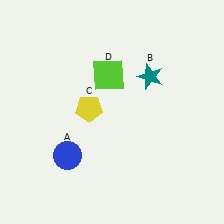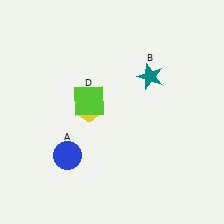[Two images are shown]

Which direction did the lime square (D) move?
The lime square (D) moved down.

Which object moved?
The lime square (D) moved down.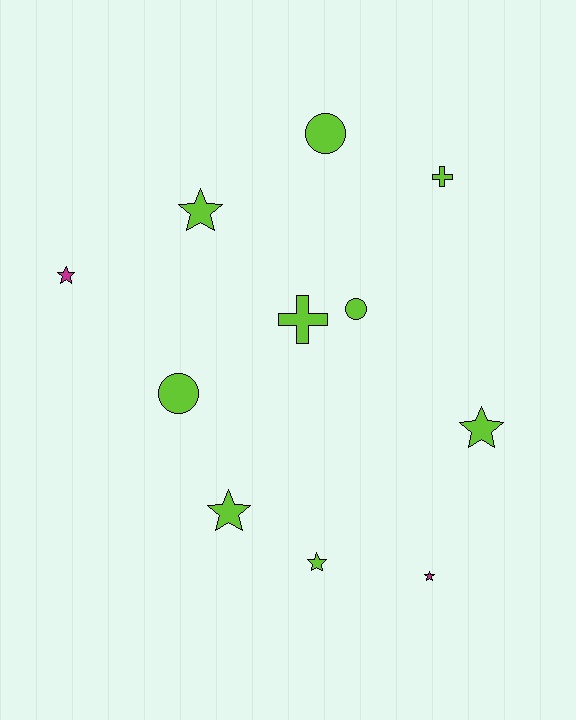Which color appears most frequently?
Lime, with 9 objects.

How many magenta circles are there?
There are no magenta circles.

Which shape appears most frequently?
Star, with 6 objects.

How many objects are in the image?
There are 11 objects.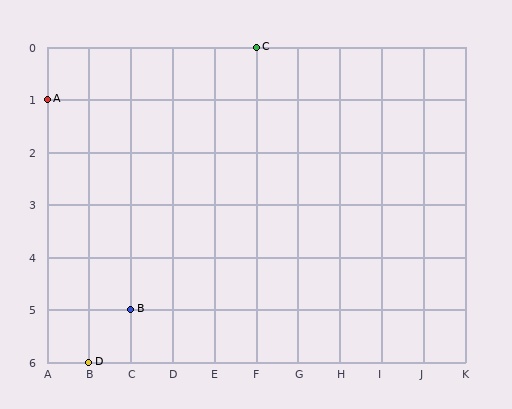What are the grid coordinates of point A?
Point A is at grid coordinates (A, 1).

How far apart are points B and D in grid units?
Points B and D are 1 column and 1 row apart (about 1.4 grid units diagonally).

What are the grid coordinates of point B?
Point B is at grid coordinates (C, 5).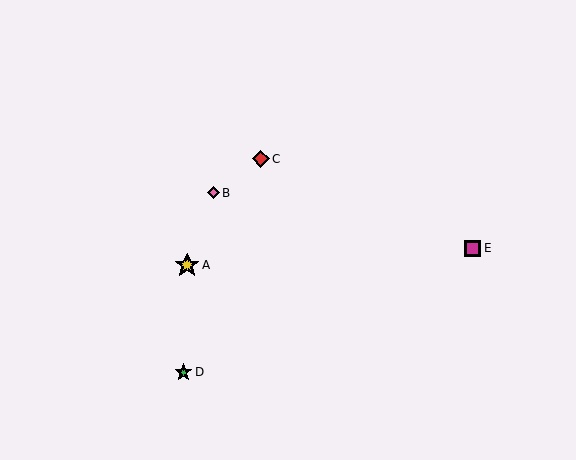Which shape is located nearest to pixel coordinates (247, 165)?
The red diamond (labeled C) at (261, 159) is nearest to that location.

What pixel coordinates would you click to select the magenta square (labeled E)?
Click at (472, 248) to select the magenta square E.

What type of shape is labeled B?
Shape B is a pink diamond.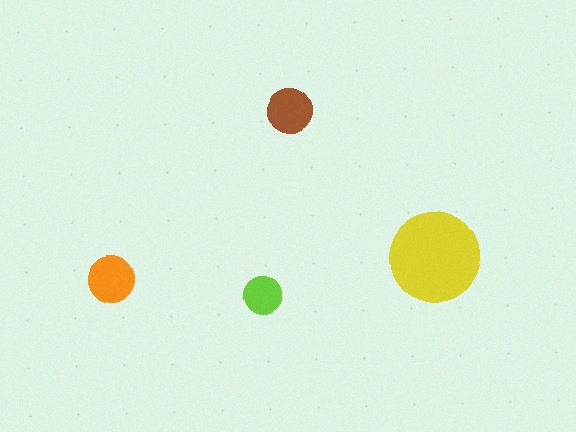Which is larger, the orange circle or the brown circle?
The orange one.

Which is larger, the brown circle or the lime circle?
The brown one.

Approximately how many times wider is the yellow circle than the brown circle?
About 2 times wider.